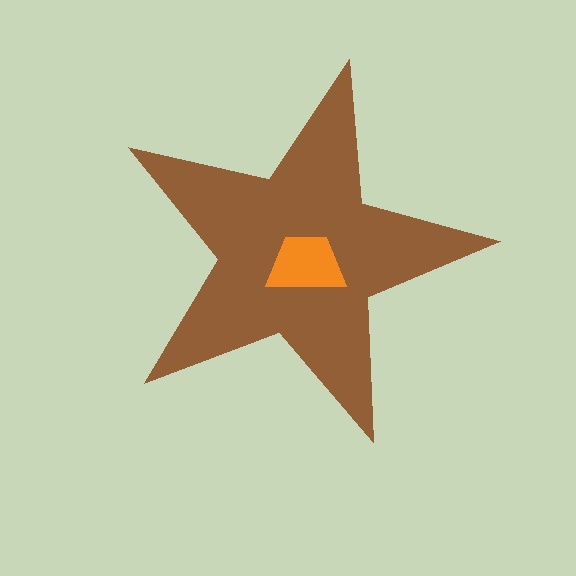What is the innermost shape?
The orange trapezoid.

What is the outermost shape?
The brown star.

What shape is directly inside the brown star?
The orange trapezoid.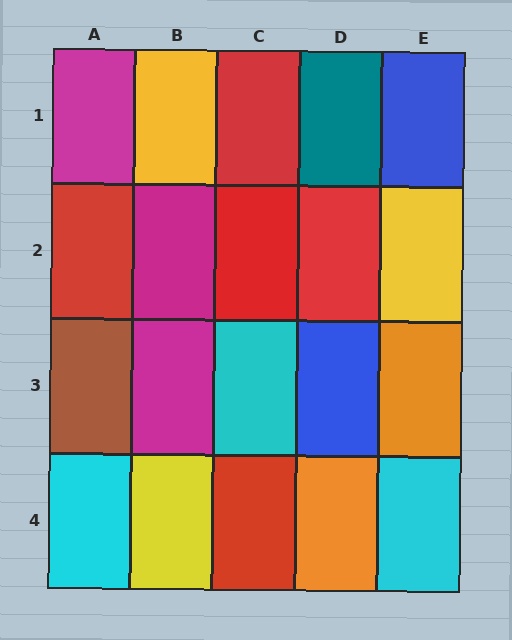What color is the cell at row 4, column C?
Red.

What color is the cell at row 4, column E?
Cyan.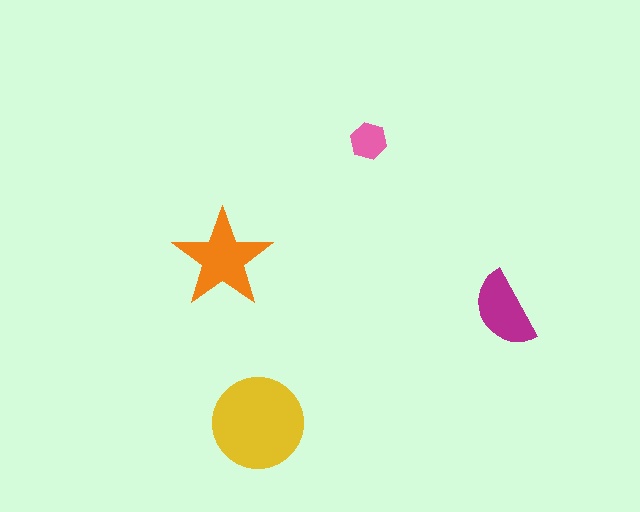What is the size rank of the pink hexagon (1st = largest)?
4th.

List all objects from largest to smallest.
The yellow circle, the orange star, the magenta semicircle, the pink hexagon.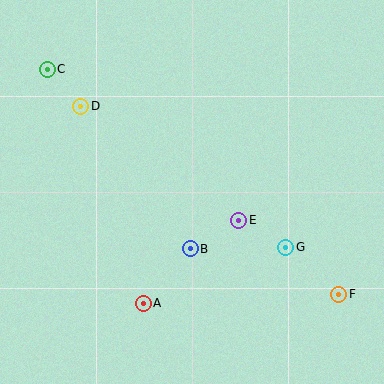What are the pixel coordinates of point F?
Point F is at (339, 294).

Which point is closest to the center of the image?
Point E at (239, 220) is closest to the center.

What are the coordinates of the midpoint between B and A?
The midpoint between B and A is at (167, 276).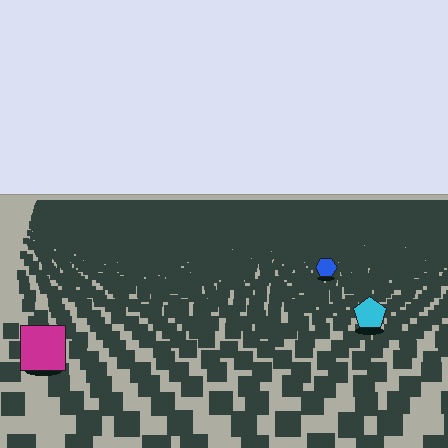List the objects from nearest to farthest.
From nearest to farthest: the magenta square, the cyan pentagon, the blue hexagon.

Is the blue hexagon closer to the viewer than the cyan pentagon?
No. The cyan pentagon is closer — you can tell from the texture gradient: the ground texture is coarser near it.